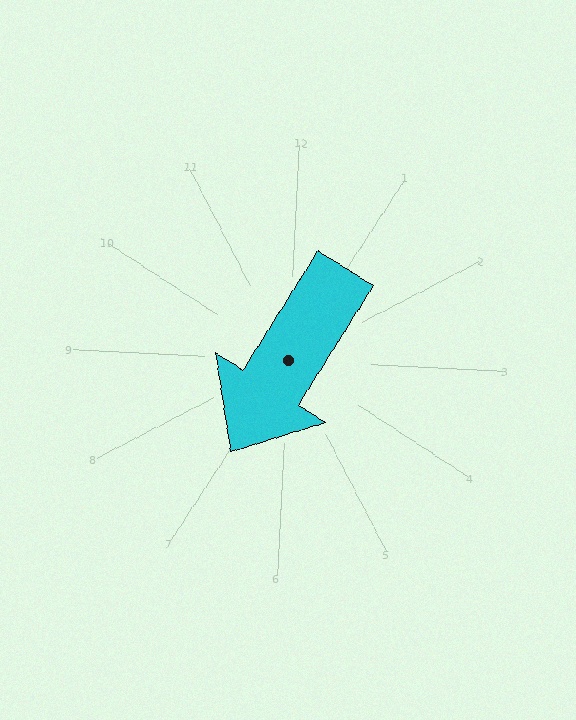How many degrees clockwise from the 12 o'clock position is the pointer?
Approximately 209 degrees.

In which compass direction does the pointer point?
Southwest.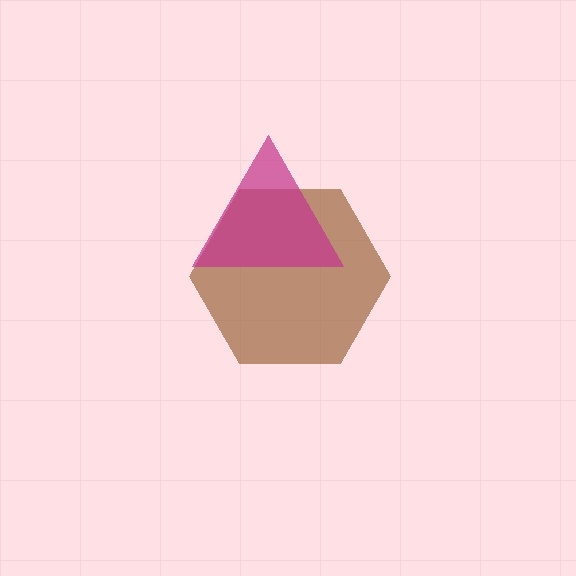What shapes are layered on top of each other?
The layered shapes are: a brown hexagon, a magenta triangle.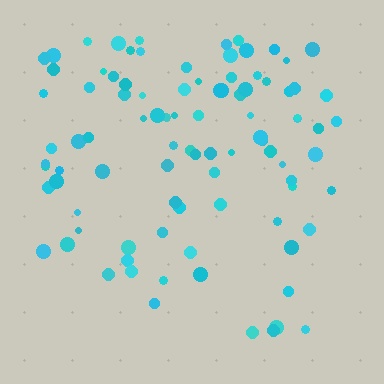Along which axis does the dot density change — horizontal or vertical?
Vertical.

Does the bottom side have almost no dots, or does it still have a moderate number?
Still a moderate number, just noticeably fewer than the top.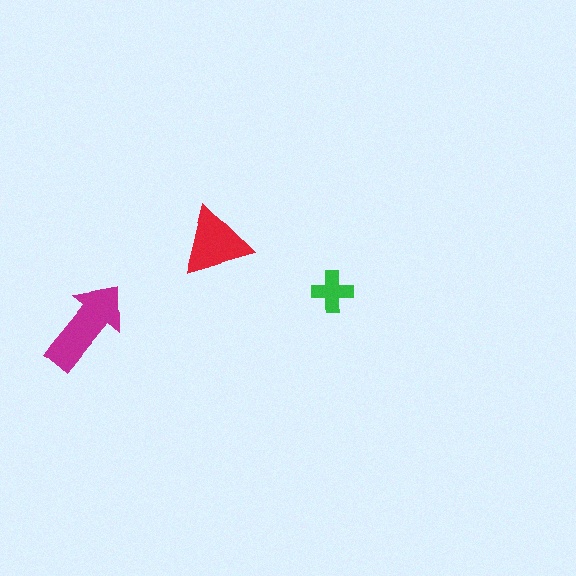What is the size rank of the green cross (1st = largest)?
3rd.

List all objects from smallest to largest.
The green cross, the red triangle, the magenta arrow.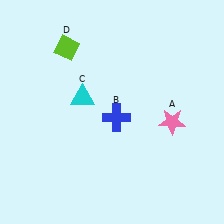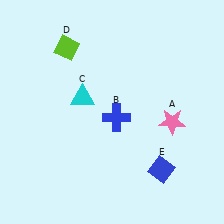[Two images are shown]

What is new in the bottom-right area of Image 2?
A blue diamond (E) was added in the bottom-right area of Image 2.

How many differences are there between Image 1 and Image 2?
There is 1 difference between the two images.